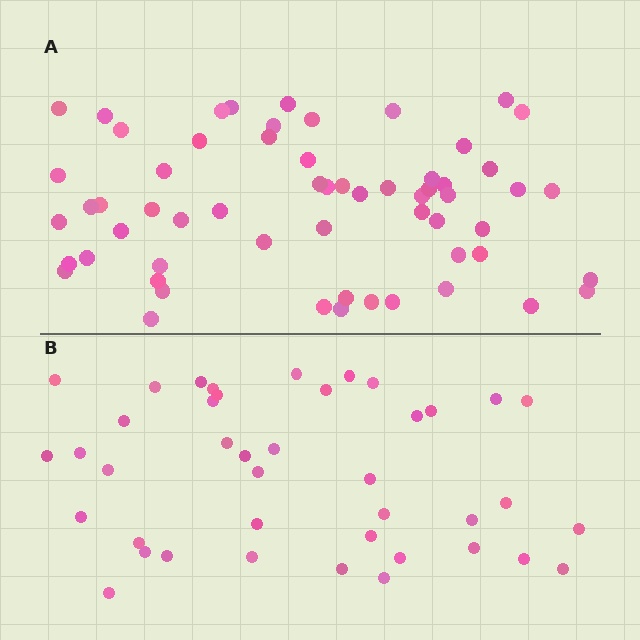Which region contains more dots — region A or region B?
Region A (the top region) has more dots.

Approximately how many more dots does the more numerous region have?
Region A has approximately 20 more dots than region B.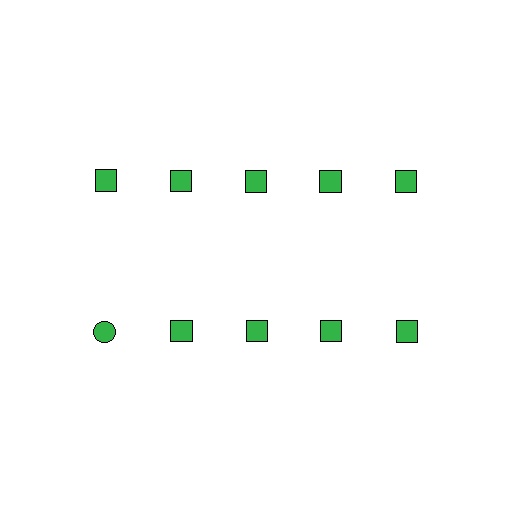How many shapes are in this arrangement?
There are 10 shapes arranged in a grid pattern.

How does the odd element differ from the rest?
It has a different shape: circle instead of square.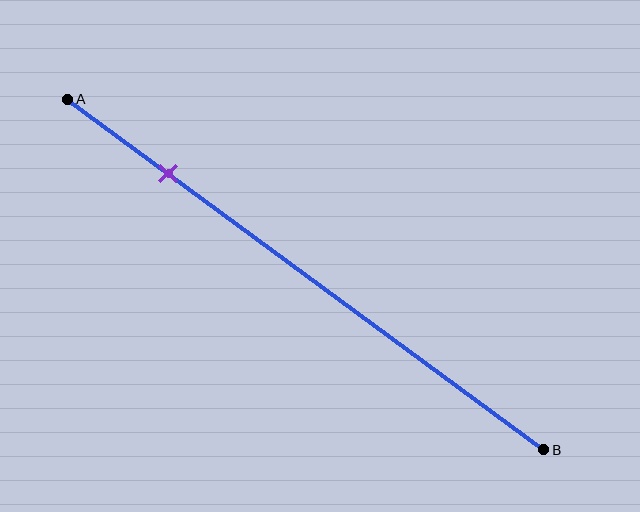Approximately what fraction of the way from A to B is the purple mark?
The purple mark is approximately 20% of the way from A to B.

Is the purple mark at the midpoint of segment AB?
No, the mark is at about 20% from A, not at the 50% midpoint.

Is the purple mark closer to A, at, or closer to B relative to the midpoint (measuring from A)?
The purple mark is closer to point A than the midpoint of segment AB.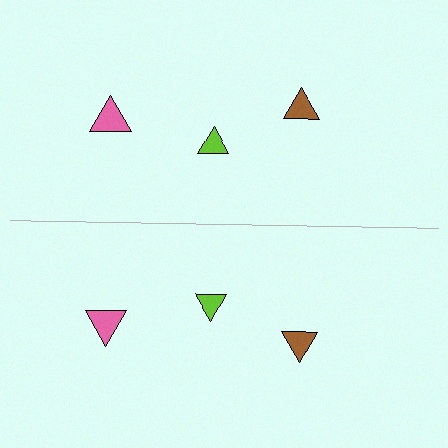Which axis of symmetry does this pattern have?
The pattern has a horizontal axis of symmetry running through the center of the image.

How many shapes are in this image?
There are 6 shapes in this image.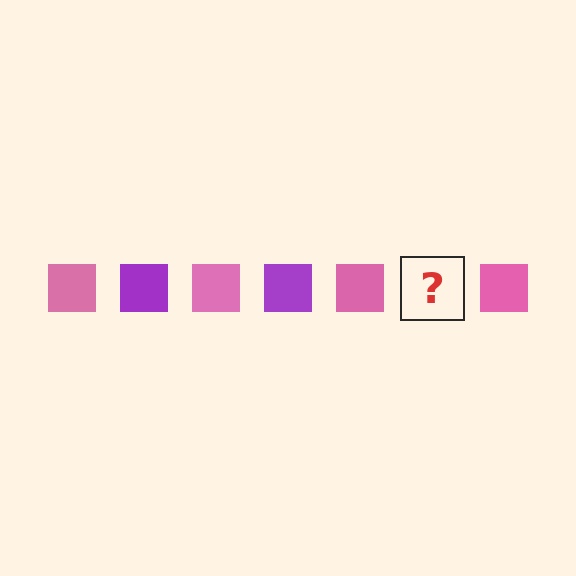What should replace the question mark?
The question mark should be replaced with a purple square.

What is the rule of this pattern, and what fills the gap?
The rule is that the pattern cycles through pink, purple squares. The gap should be filled with a purple square.